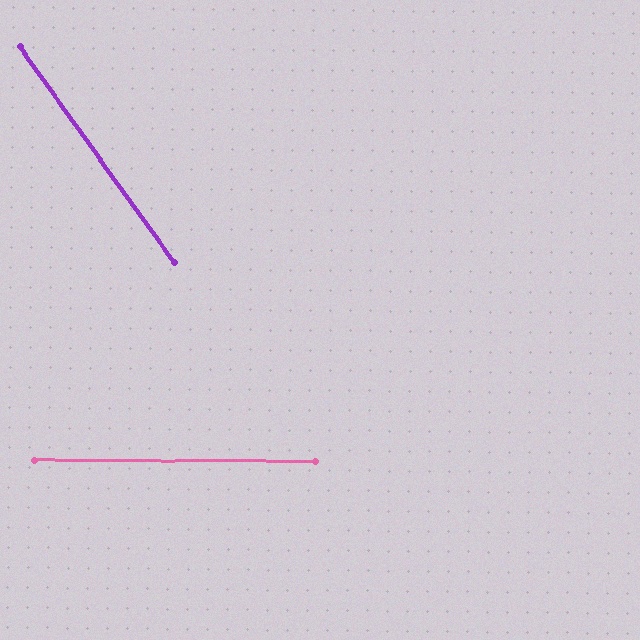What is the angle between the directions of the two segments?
Approximately 54 degrees.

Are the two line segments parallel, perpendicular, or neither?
Neither parallel nor perpendicular — they differ by about 54°.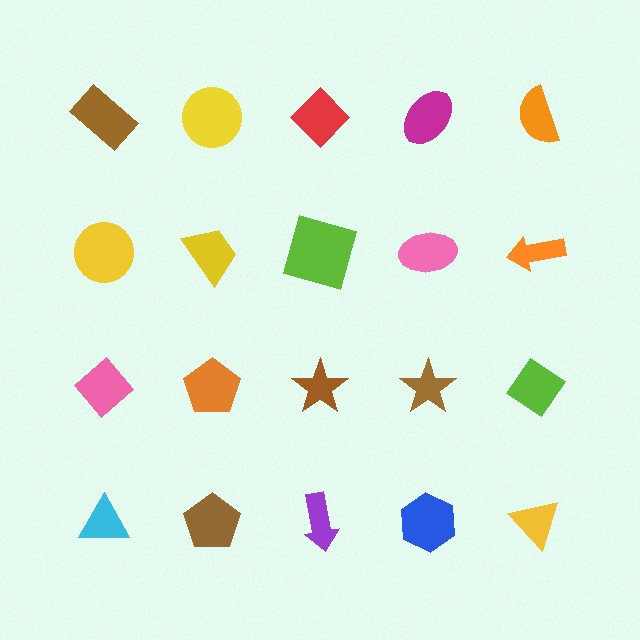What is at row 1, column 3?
A red diamond.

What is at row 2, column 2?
A yellow trapezoid.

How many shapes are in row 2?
5 shapes.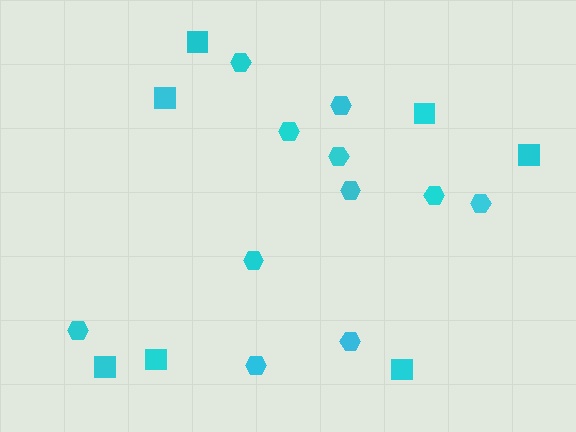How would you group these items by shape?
There are 2 groups: one group of hexagons (11) and one group of squares (7).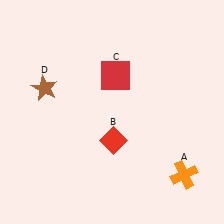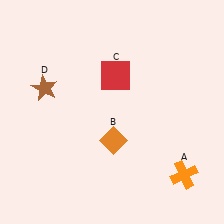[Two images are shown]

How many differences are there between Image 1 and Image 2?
There is 1 difference between the two images.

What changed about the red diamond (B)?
In Image 1, B is red. In Image 2, it changed to orange.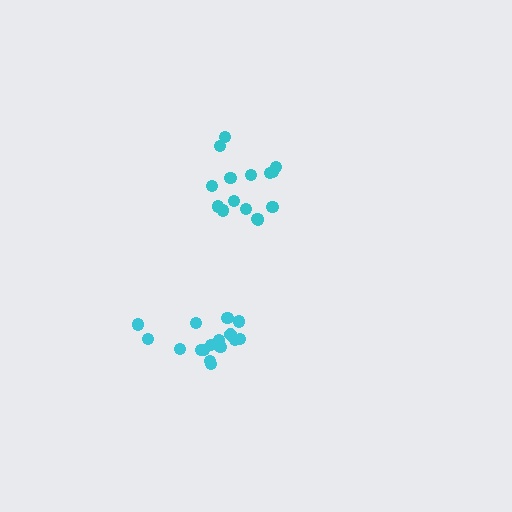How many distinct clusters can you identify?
There are 2 distinct clusters.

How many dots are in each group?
Group 1: 16 dots, Group 2: 16 dots (32 total).